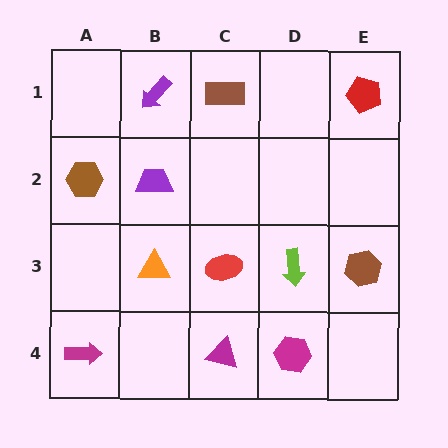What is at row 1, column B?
A purple arrow.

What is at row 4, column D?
A magenta hexagon.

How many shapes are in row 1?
3 shapes.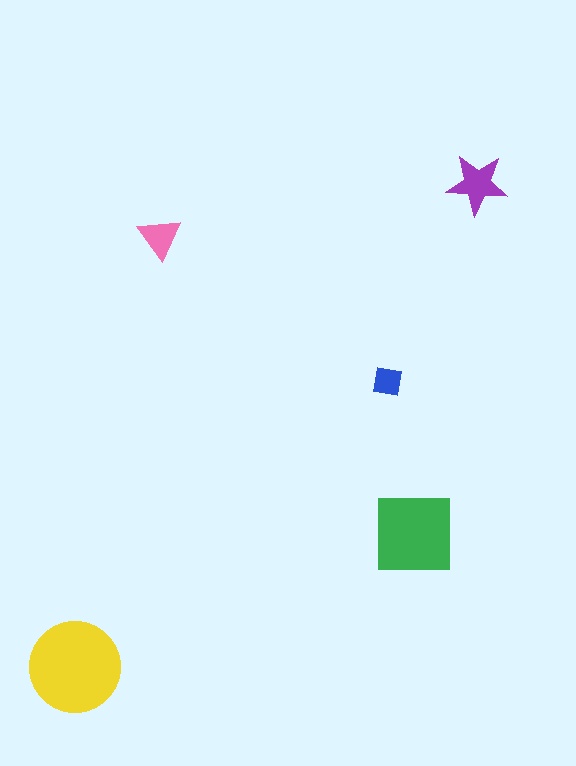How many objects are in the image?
There are 5 objects in the image.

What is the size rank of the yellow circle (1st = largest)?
1st.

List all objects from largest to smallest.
The yellow circle, the green square, the purple star, the pink triangle, the blue square.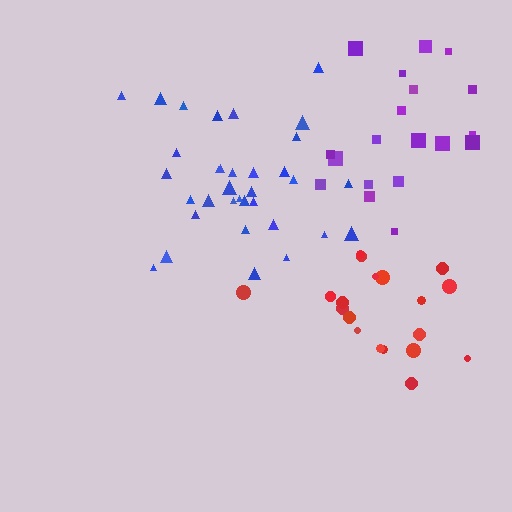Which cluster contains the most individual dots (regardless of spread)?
Blue (34).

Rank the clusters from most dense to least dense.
purple, blue, red.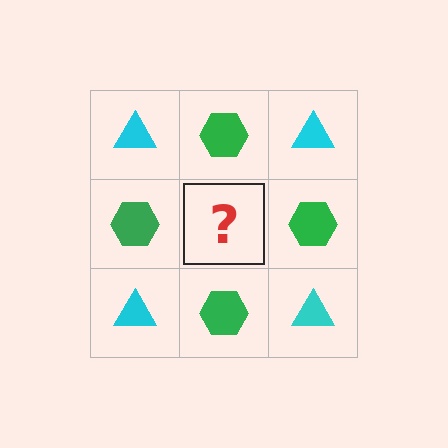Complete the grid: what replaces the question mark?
The question mark should be replaced with a cyan triangle.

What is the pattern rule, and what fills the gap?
The rule is that it alternates cyan triangle and green hexagon in a checkerboard pattern. The gap should be filled with a cyan triangle.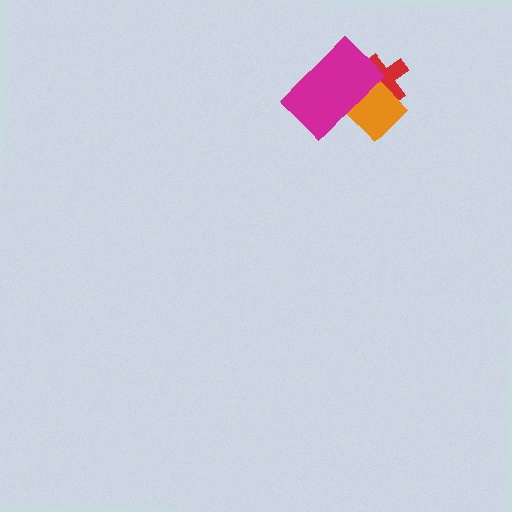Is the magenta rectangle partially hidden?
No, no other shape covers it.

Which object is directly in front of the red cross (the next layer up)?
The orange diamond is directly in front of the red cross.